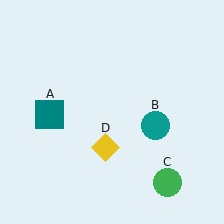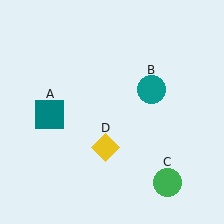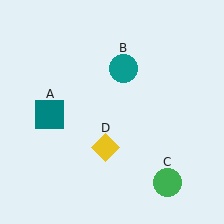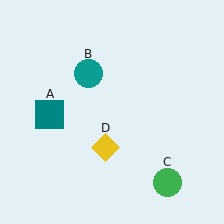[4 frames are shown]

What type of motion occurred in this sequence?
The teal circle (object B) rotated counterclockwise around the center of the scene.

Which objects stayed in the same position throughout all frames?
Teal square (object A) and green circle (object C) and yellow diamond (object D) remained stationary.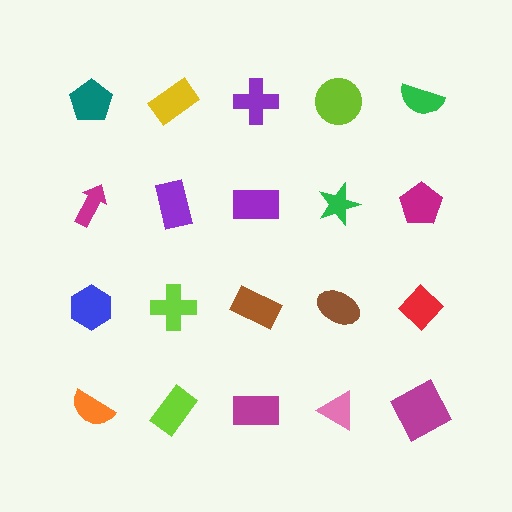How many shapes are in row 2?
5 shapes.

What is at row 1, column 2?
A yellow rectangle.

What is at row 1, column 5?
A green semicircle.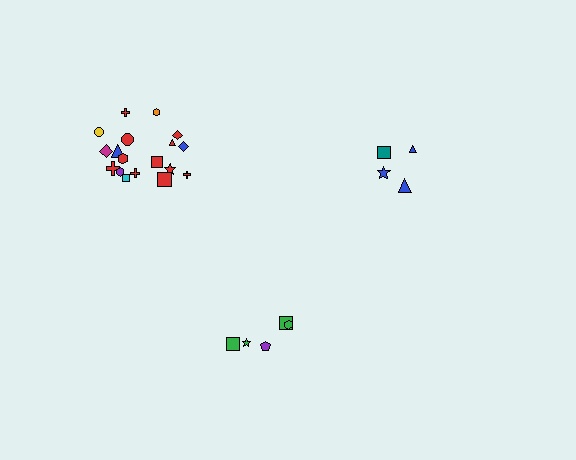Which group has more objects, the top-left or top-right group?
The top-left group.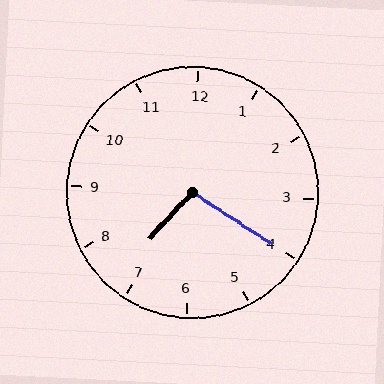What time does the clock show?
7:20.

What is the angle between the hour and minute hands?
Approximately 100 degrees.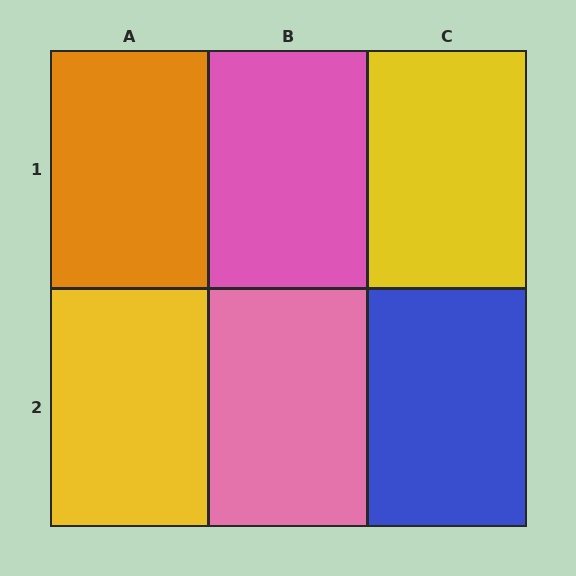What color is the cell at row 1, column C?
Yellow.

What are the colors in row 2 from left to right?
Yellow, pink, blue.